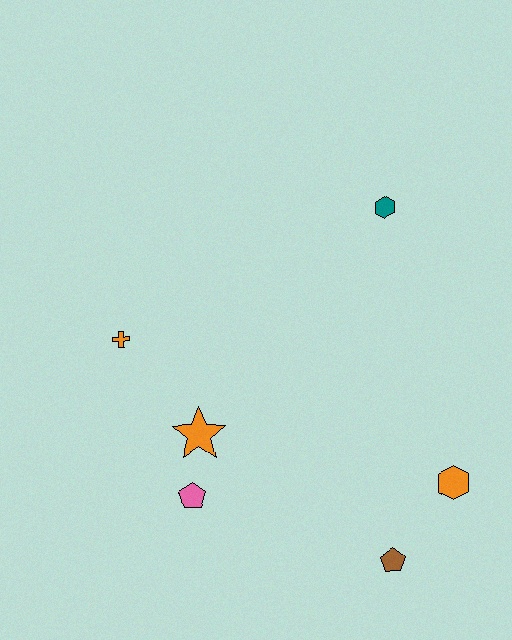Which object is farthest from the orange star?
The teal hexagon is farthest from the orange star.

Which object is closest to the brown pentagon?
The orange hexagon is closest to the brown pentagon.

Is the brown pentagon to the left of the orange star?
No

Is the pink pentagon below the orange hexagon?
Yes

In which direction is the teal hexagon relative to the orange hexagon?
The teal hexagon is above the orange hexagon.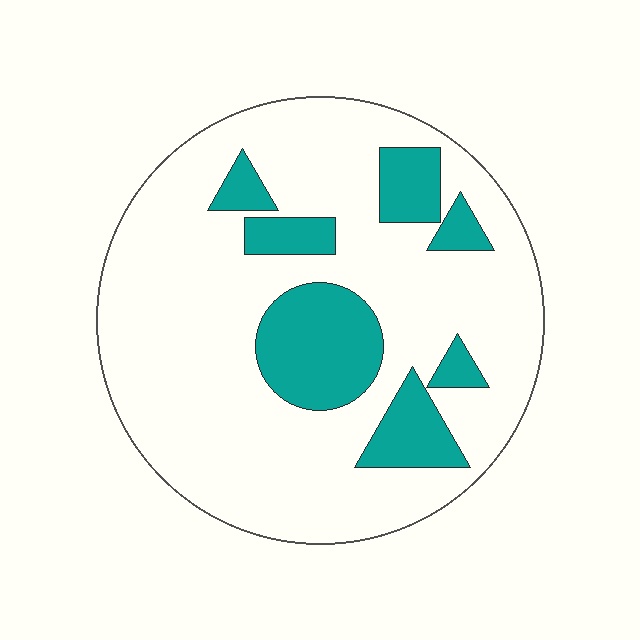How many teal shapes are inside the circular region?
7.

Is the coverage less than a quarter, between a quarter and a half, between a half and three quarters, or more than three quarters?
Less than a quarter.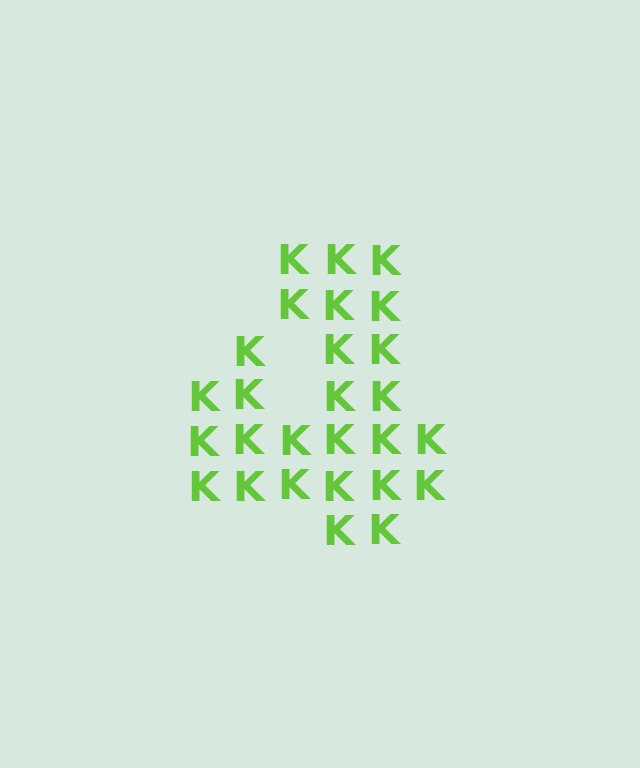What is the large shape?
The large shape is the digit 4.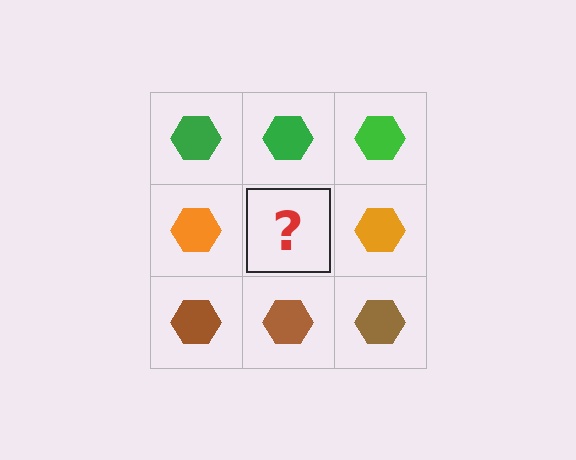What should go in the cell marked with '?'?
The missing cell should contain an orange hexagon.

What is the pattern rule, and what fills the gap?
The rule is that each row has a consistent color. The gap should be filled with an orange hexagon.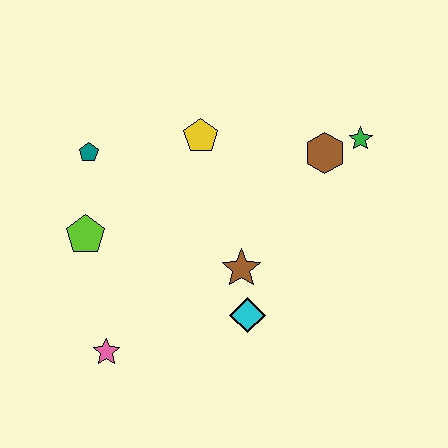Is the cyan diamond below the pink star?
No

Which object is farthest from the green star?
The pink star is farthest from the green star.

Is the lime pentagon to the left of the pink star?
Yes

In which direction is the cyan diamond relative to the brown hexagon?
The cyan diamond is below the brown hexagon.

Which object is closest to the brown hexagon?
The green star is closest to the brown hexagon.